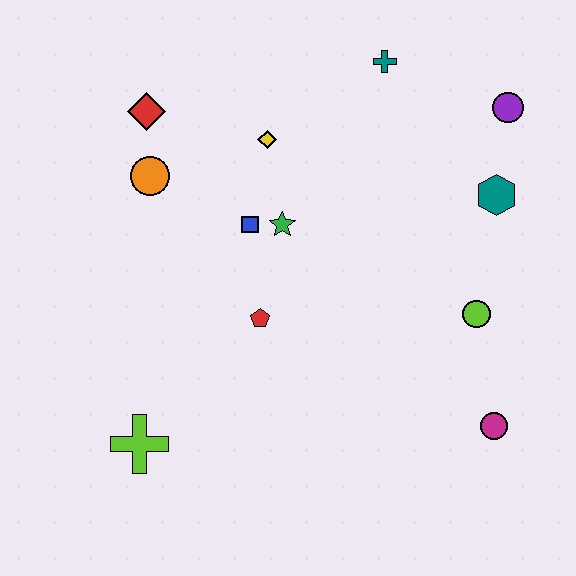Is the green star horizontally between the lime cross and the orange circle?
No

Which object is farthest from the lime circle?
The red diamond is farthest from the lime circle.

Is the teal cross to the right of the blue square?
Yes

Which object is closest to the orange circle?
The red diamond is closest to the orange circle.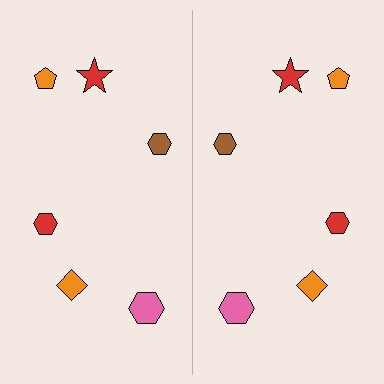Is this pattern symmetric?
Yes, this pattern has bilateral (reflection) symmetry.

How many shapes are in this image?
There are 12 shapes in this image.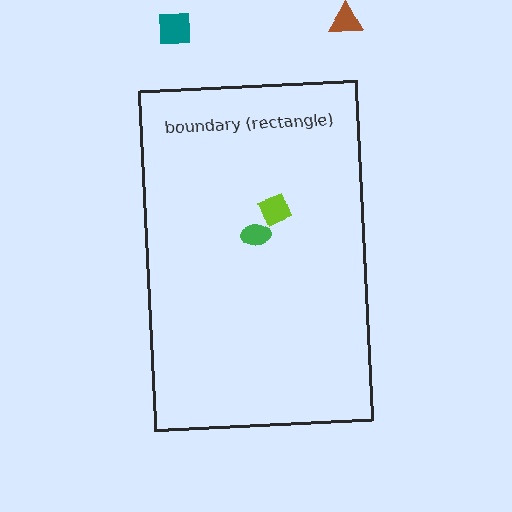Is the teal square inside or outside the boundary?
Outside.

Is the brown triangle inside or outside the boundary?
Outside.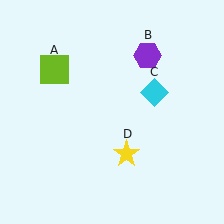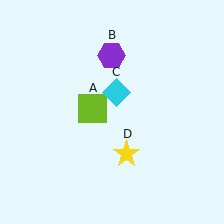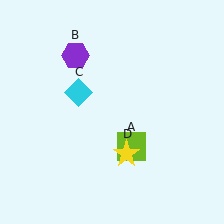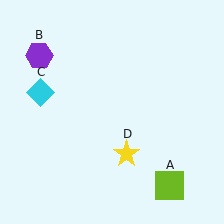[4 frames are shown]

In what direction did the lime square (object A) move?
The lime square (object A) moved down and to the right.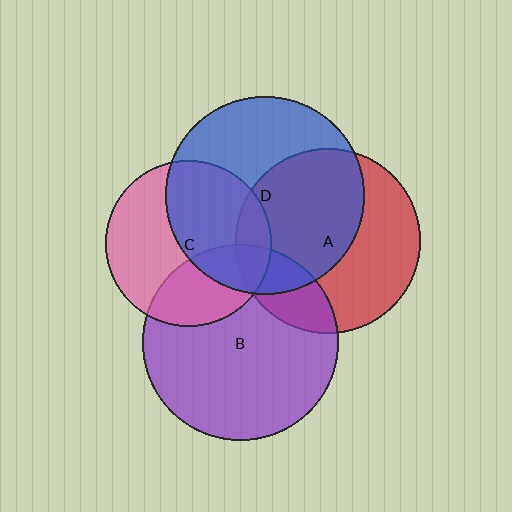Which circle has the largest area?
Circle D (blue).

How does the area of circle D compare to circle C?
Approximately 1.4 times.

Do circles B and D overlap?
Yes.